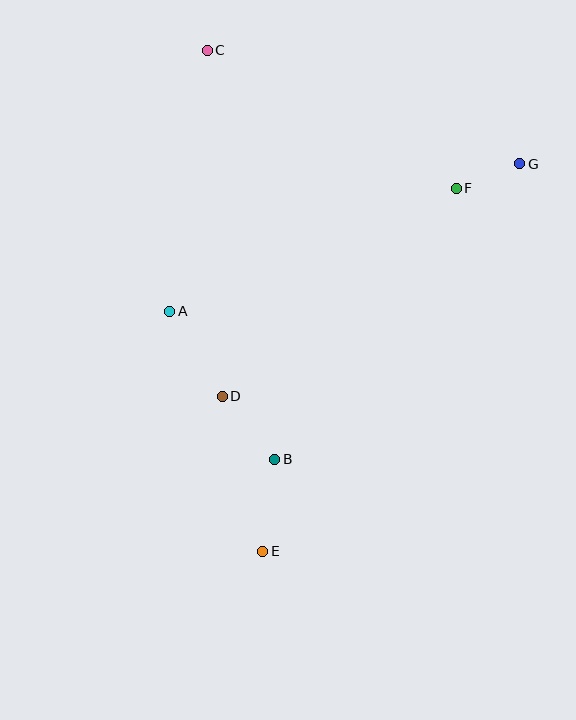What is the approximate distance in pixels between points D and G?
The distance between D and G is approximately 377 pixels.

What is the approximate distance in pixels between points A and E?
The distance between A and E is approximately 257 pixels.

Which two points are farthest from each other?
Points C and E are farthest from each other.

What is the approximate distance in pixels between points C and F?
The distance between C and F is approximately 285 pixels.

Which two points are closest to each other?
Points F and G are closest to each other.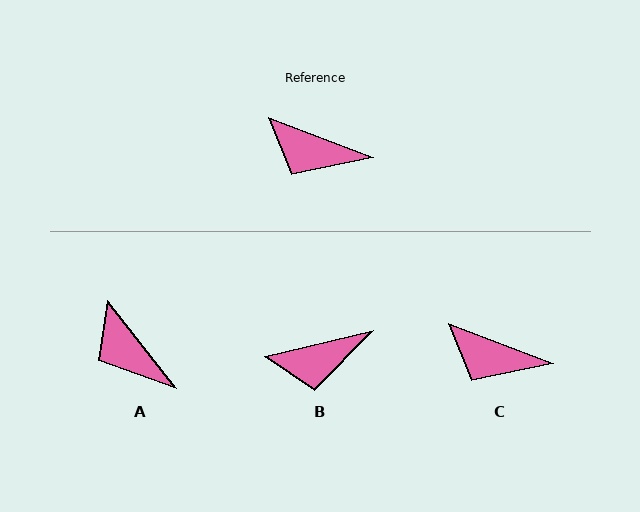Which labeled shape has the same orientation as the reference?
C.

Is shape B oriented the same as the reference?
No, it is off by about 34 degrees.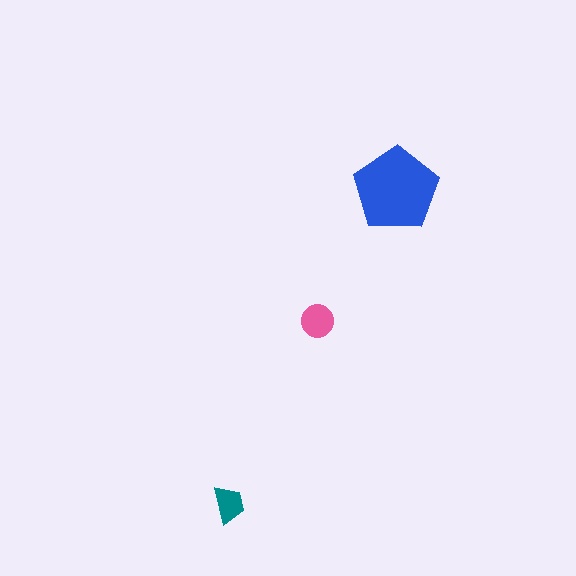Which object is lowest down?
The teal trapezoid is bottommost.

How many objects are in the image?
There are 3 objects in the image.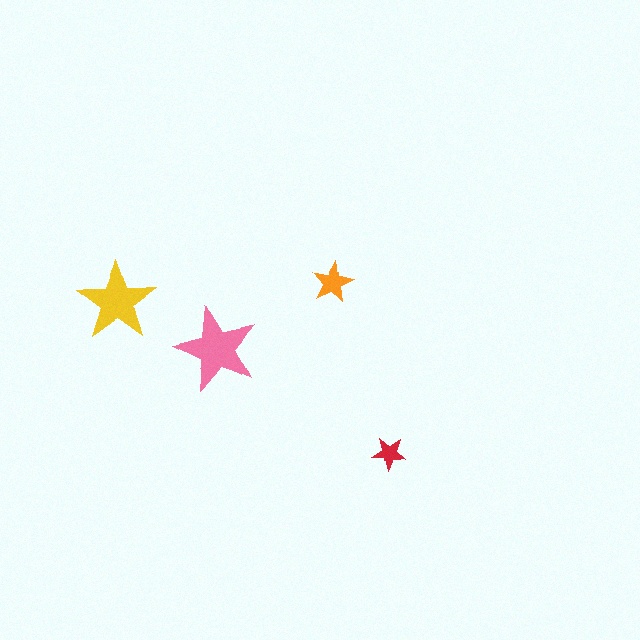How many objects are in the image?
There are 4 objects in the image.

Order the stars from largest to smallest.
the pink one, the yellow one, the orange one, the red one.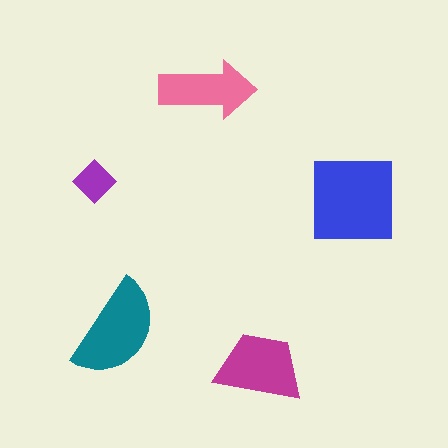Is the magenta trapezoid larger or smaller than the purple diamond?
Larger.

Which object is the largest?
The blue square.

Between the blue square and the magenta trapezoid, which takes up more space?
The blue square.